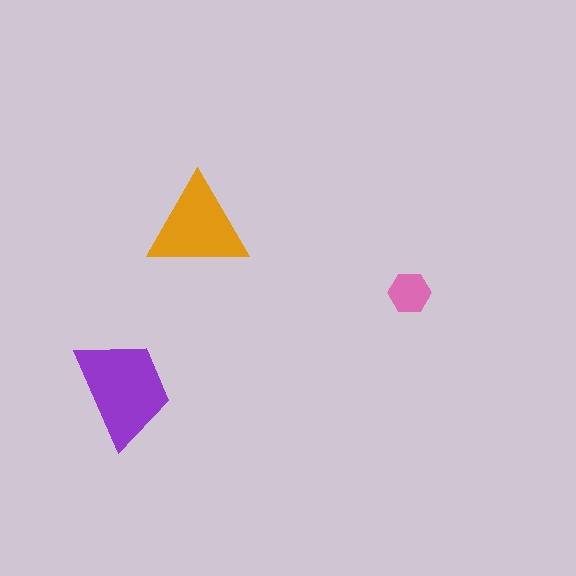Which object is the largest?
The purple trapezoid.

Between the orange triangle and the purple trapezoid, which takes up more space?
The purple trapezoid.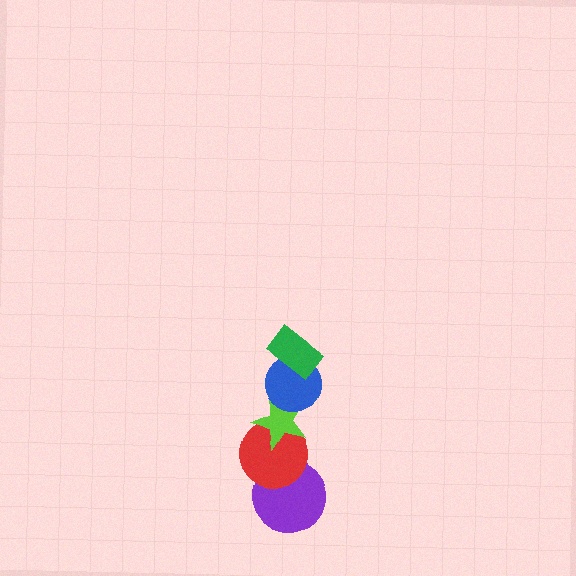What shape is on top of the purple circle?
The red circle is on top of the purple circle.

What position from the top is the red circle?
The red circle is 4th from the top.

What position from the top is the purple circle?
The purple circle is 5th from the top.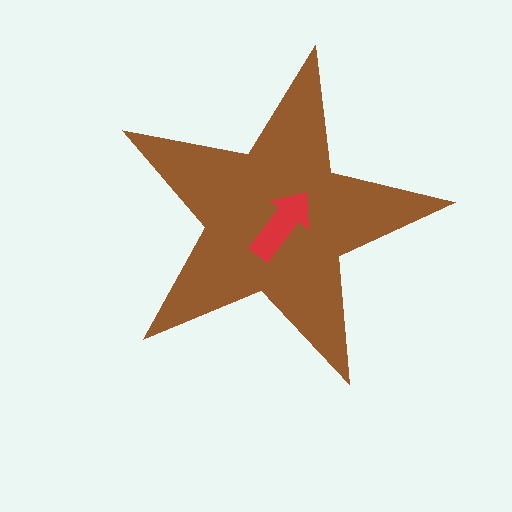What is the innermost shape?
The red arrow.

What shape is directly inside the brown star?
The red arrow.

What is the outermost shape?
The brown star.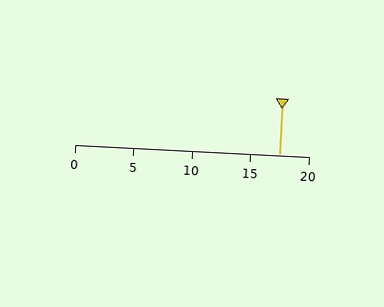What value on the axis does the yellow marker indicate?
The marker indicates approximately 17.5.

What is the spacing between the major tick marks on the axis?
The major ticks are spaced 5 apart.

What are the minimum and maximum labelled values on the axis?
The axis runs from 0 to 20.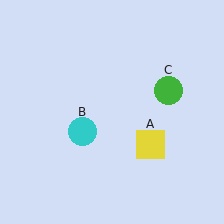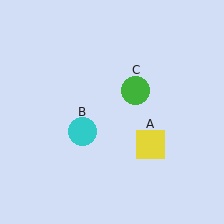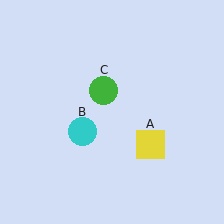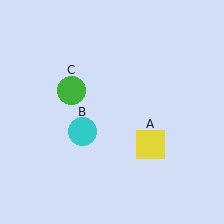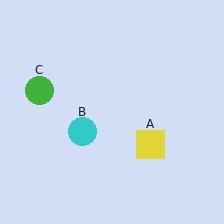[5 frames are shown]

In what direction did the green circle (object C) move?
The green circle (object C) moved left.